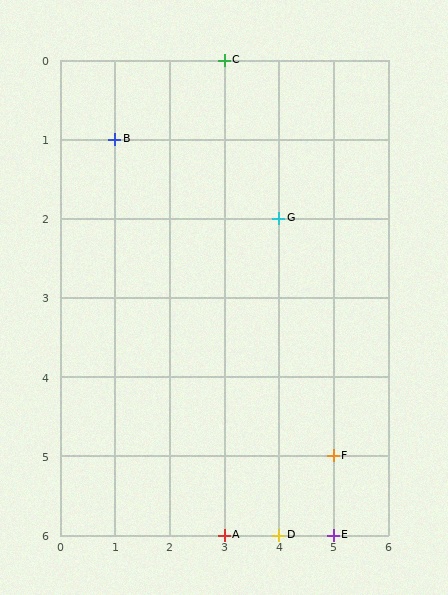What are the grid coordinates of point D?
Point D is at grid coordinates (4, 6).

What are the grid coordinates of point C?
Point C is at grid coordinates (3, 0).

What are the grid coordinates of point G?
Point G is at grid coordinates (4, 2).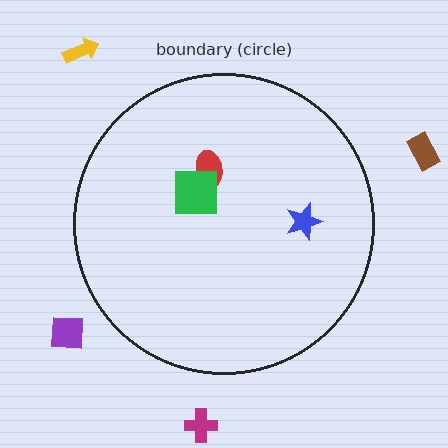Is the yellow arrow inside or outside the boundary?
Outside.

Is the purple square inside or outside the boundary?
Outside.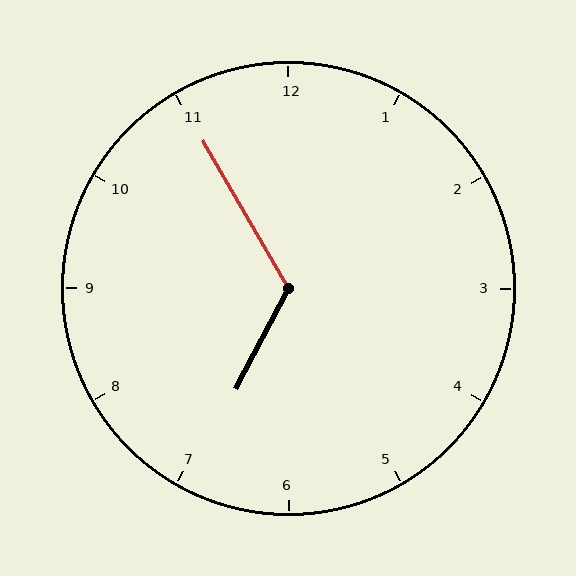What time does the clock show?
6:55.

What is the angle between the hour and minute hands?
Approximately 122 degrees.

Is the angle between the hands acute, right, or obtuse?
It is obtuse.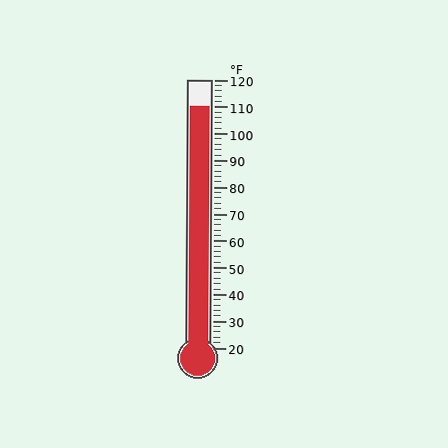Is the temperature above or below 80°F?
The temperature is above 80°F.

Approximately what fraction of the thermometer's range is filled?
The thermometer is filled to approximately 90% of its range.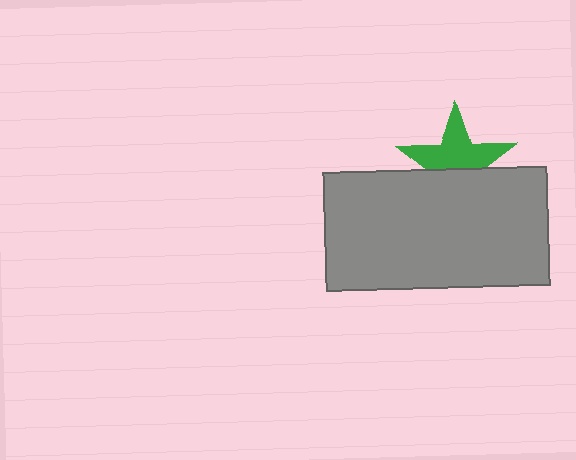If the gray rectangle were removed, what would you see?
You would see the complete green star.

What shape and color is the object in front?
The object in front is a gray rectangle.